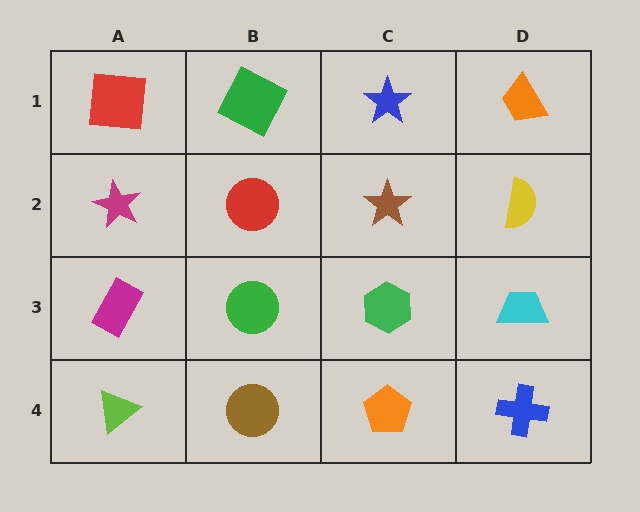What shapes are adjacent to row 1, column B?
A red circle (row 2, column B), a red square (row 1, column A), a blue star (row 1, column C).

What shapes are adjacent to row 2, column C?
A blue star (row 1, column C), a green hexagon (row 3, column C), a red circle (row 2, column B), a yellow semicircle (row 2, column D).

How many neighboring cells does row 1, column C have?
3.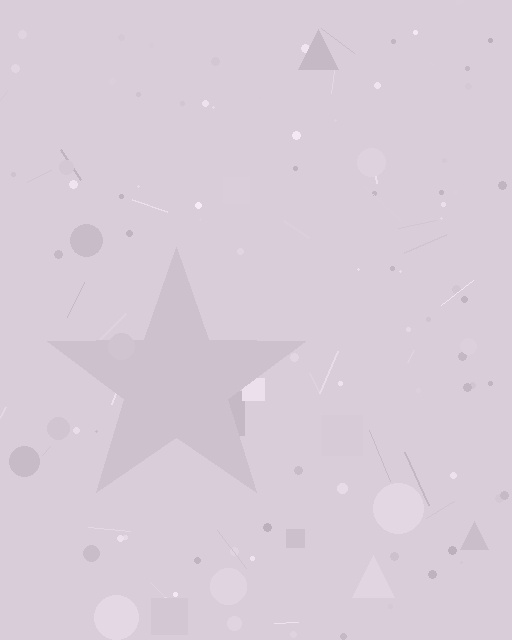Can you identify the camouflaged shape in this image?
The camouflaged shape is a star.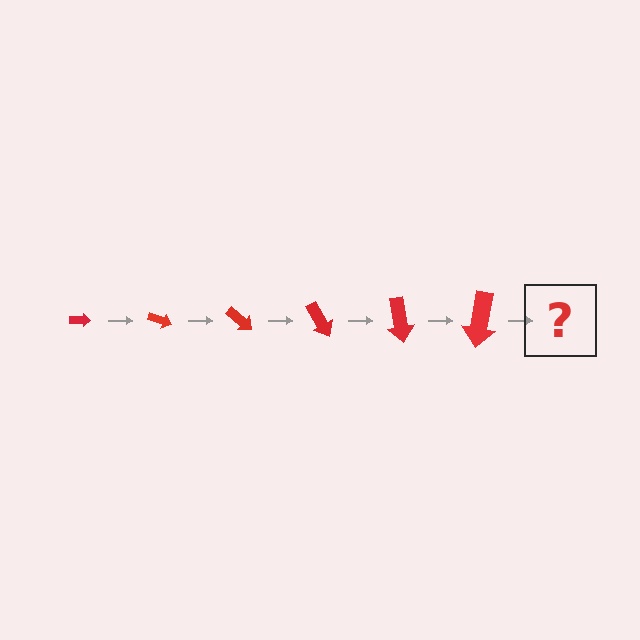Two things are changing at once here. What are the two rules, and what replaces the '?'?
The two rules are that the arrow grows larger each step and it rotates 20 degrees each step. The '?' should be an arrow, larger than the previous one and rotated 120 degrees from the start.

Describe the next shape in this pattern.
It should be an arrow, larger than the previous one and rotated 120 degrees from the start.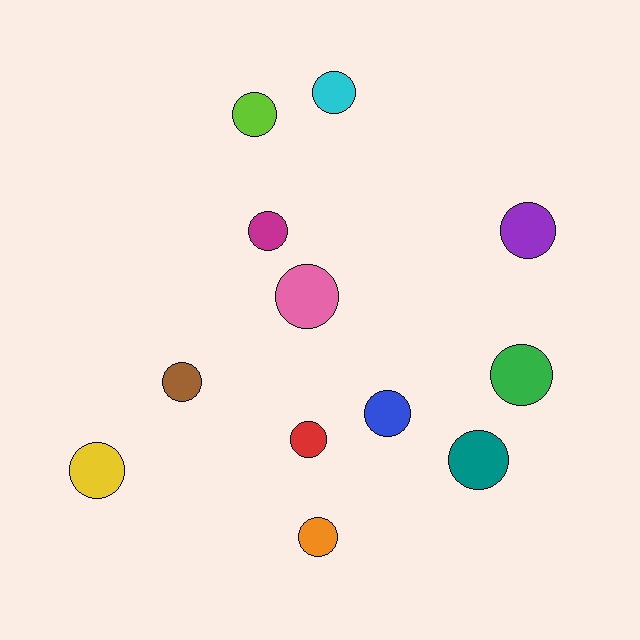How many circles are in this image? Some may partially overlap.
There are 12 circles.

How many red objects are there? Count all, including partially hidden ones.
There is 1 red object.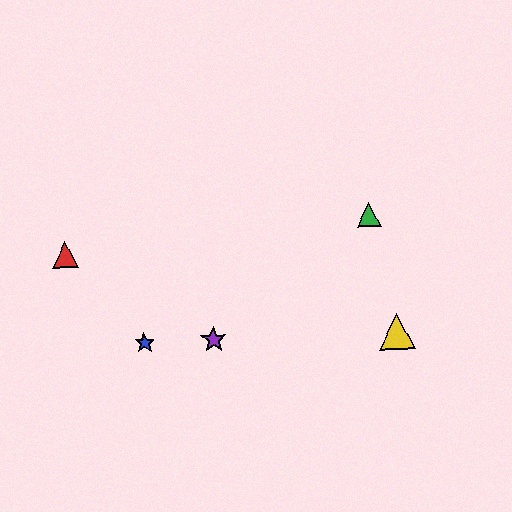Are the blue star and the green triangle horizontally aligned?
No, the blue star is at y≈343 and the green triangle is at y≈215.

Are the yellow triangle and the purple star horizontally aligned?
Yes, both are at y≈332.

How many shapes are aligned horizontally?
3 shapes (the blue star, the yellow triangle, the purple star) are aligned horizontally.